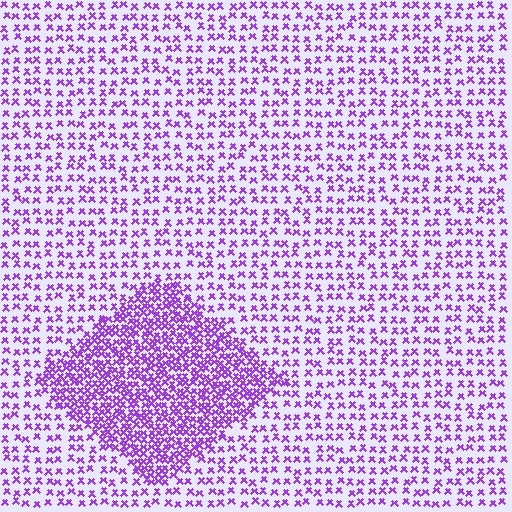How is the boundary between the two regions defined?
The boundary is defined by a change in element density (approximately 2.4x ratio). All elements are the same color, size, and shape.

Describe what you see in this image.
The image contains small purple elements arranged at two different densities. A diamond-shaped region is visible where the elements are more densely packed than the surrounding area.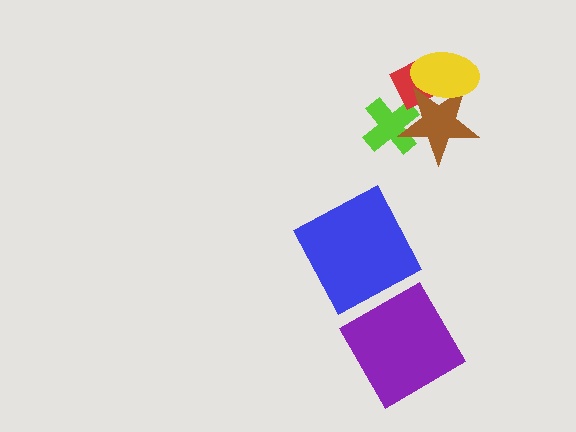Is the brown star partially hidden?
Yes, it is partially covered by another shape.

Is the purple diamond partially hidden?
No, no other shape covers it.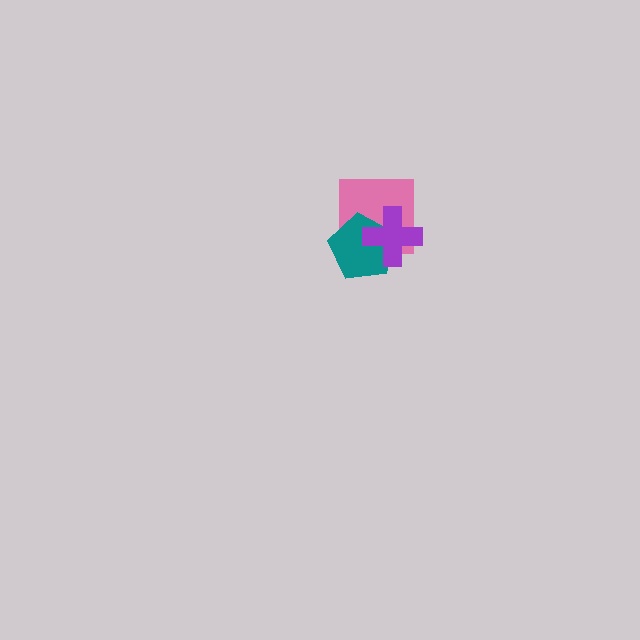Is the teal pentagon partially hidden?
Yes, it is partially covered by another shape.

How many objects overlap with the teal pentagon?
2 objects overlap with the teal pentagon.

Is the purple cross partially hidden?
No, no other shape covers it.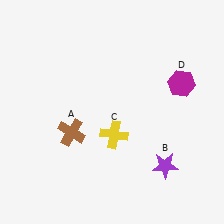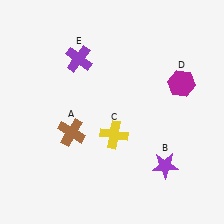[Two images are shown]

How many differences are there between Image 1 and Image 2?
There is 1 difference between the two images.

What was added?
A purple cross (E) was added in Image 2.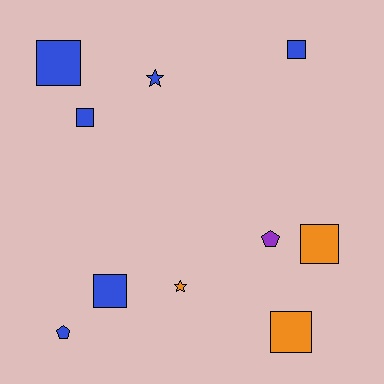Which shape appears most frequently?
Square, with 6 objects.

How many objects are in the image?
There are 10 objects.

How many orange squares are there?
There are 2 orange squares.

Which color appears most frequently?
Blue, with 6 objects.